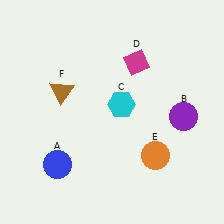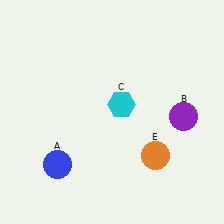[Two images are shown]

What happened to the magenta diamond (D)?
The magenta diamond (D) was removed in Image 2. It was in the top-right area of Image 1.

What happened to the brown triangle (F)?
The brown triangle (F) was removed in Image 2. It was in the top-left area of Image 1.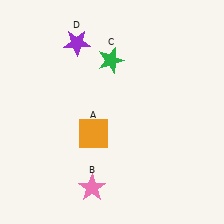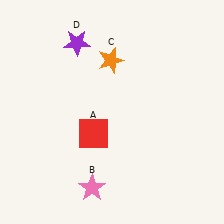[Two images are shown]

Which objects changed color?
A changed from orange to red. C changed from green to orange.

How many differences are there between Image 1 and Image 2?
There are 2 differences between the two images.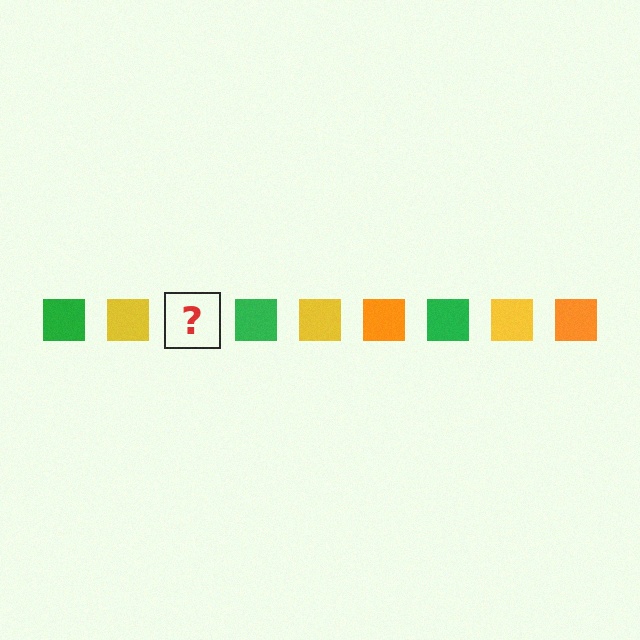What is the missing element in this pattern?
The missing element is an orange square.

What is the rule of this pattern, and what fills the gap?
The rule is that the pattern cycles through green, yellow, orange squares. The gap should be filled with an orange square.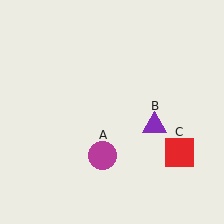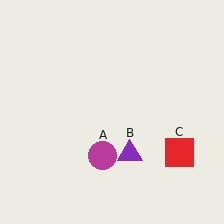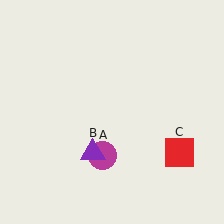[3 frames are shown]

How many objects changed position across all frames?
1 object changed position: purple triangle (object B).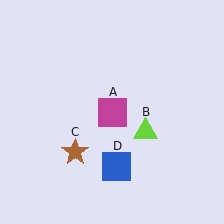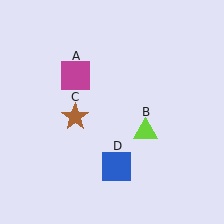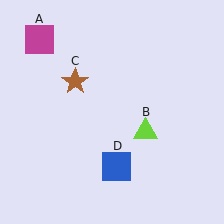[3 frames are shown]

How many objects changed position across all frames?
2 objects changed position: magenta square (object A), brown star (object C).